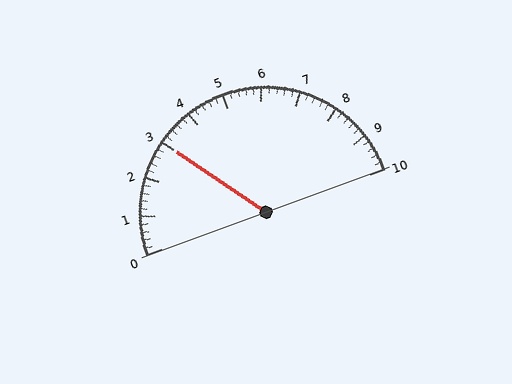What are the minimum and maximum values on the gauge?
The gauge ranges from 0 to 10.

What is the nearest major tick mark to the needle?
The nearest major tick mark is 3.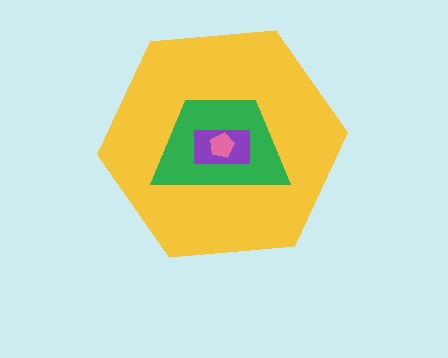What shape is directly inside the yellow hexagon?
The green trapezoid.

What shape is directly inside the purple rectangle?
The pink pentagon.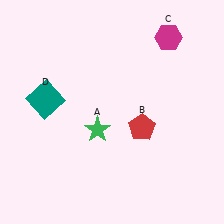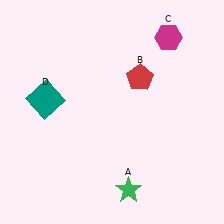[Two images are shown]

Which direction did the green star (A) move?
The green star (A) moved down.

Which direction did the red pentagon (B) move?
The red pentagon (B) moved up.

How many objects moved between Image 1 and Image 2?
2 objects moved between the two images.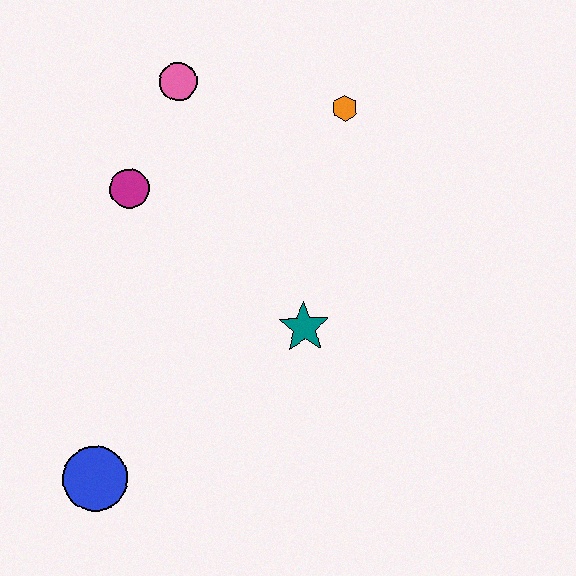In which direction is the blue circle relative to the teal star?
The blue circle is to the left of the teal star.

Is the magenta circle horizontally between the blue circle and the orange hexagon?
Yes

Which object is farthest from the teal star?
The pink circle is farthest from the teal star.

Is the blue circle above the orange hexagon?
No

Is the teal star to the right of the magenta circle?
Yes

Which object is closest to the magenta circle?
The pink circle is closest to the magenta circle.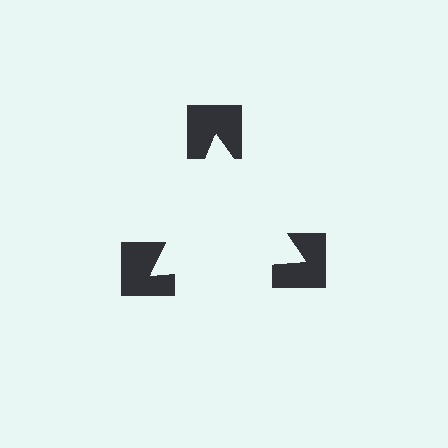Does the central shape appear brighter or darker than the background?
It typically appears slightly brighter than the background, even though no actual brightness change is drawn.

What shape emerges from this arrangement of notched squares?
An illusory triangle — its edges are inferred from the aligned wedge cuts in the notched squares, not physically drawn.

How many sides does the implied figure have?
3 sides.